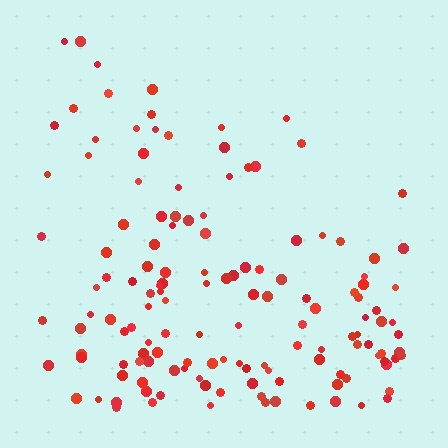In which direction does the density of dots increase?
From top to bottom, with the bottom side densest.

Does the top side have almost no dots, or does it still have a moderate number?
Still a moderate number, just noticeably fewer than the bottom.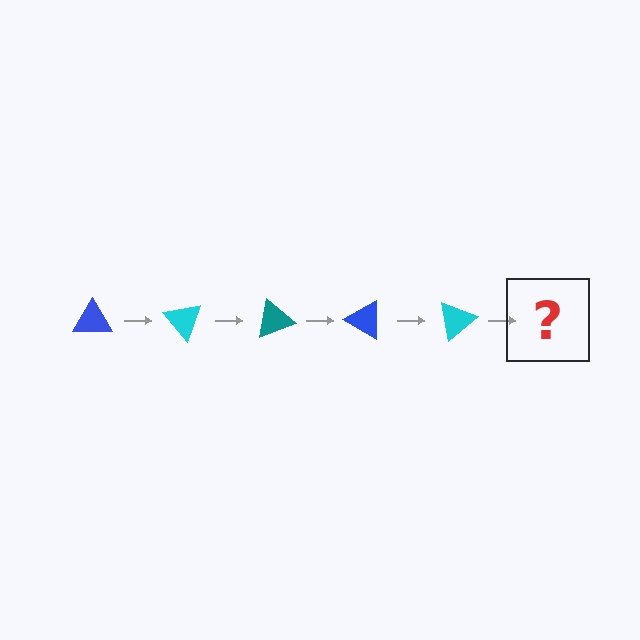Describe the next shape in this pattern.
It should be a teal triangle, rotated 250 degrees from the start.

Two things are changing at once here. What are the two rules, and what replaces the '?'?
The two rules are that it rotates 50 degrees each step and the color cycles through blue, cyan, and teal. The '?' should be a teal triangle, rotated 250 degrees from the start.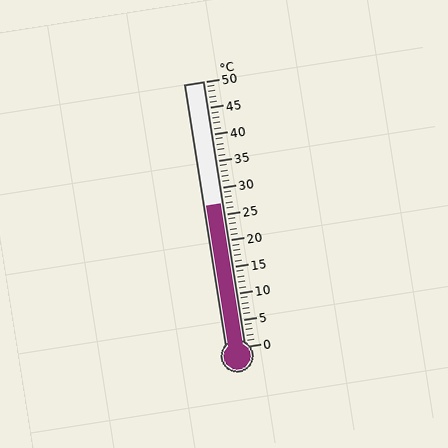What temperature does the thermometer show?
The thermometer shows approximately 27°C.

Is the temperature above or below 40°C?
The temperature is below 40°C.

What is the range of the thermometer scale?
The thermometer scale ranges from 0°C to 50°C.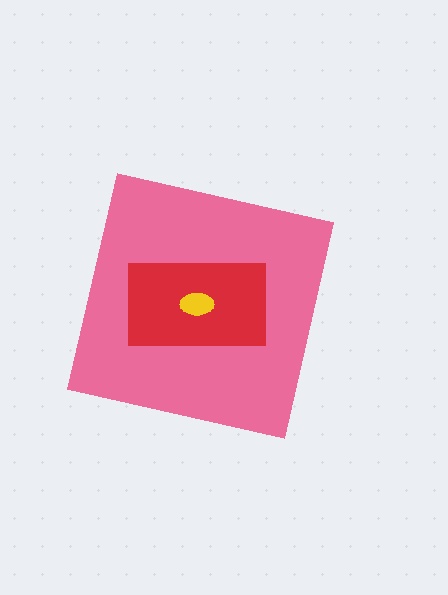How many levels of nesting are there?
3.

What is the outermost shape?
The pink square.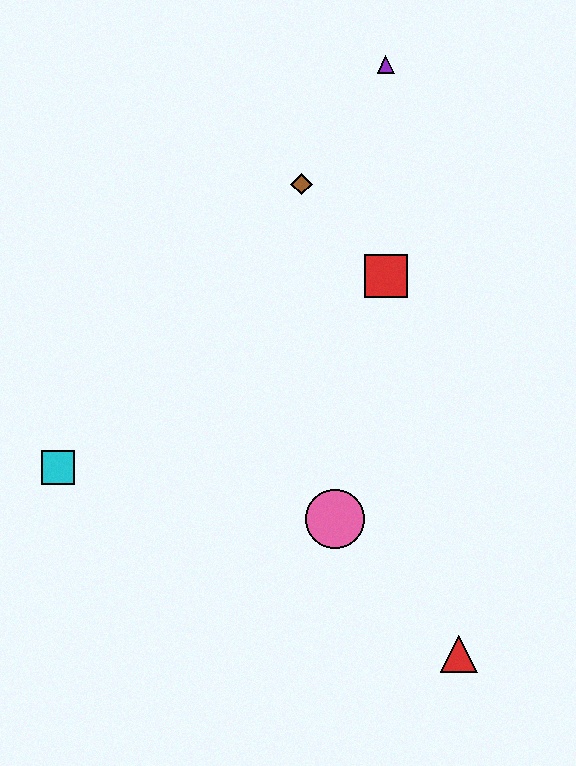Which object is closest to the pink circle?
The red triangle is closest to the pink circle.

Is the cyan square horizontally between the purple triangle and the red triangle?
No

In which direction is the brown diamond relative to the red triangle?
The brown diamond is above the red triangle.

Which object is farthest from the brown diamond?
The red triangle is farthest from the brown diamond.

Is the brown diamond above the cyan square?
Yes